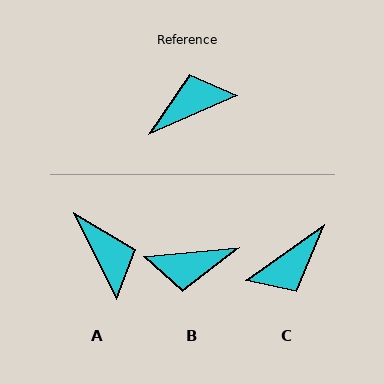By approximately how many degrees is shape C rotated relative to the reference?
Approximately 169 degrees clockwise.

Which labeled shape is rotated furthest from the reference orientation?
C, about 169 degrees away.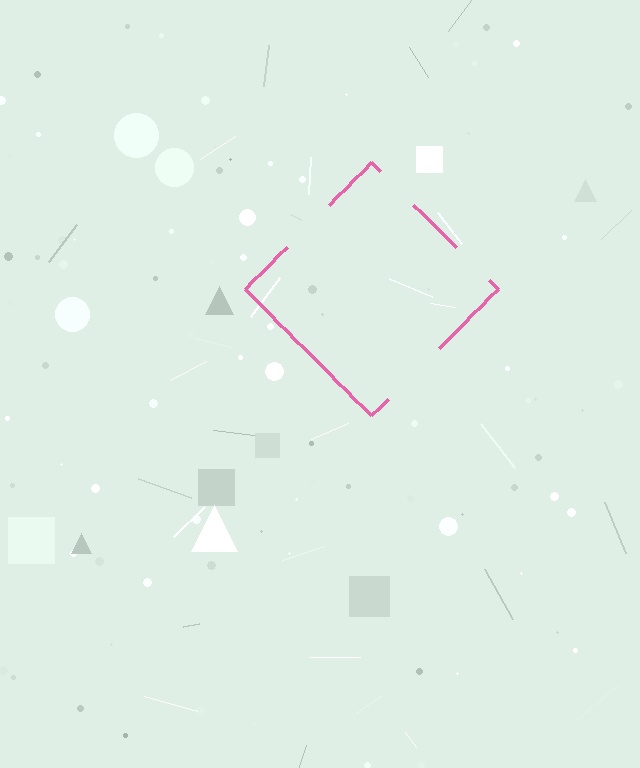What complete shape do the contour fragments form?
The contour fragments form a diamond.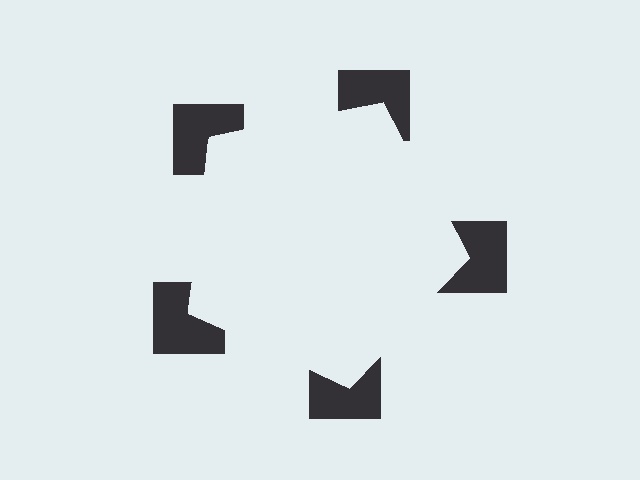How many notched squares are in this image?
There are 5 — one at each vertex of the illusory pentagon.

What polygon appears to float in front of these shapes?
An illusory pentagon — its edges are inferred from the aligned wedge cuts in the notched squares, not physically drawn.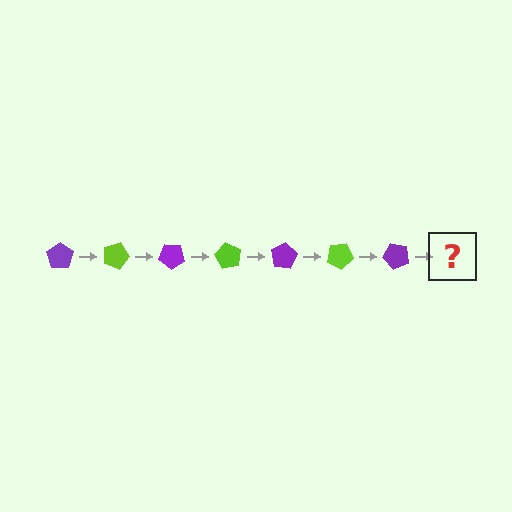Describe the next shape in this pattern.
It should be a lime pentagon, rotated 140 degrees from the start.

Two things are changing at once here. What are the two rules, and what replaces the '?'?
The two rules are that it rotates 20 degrees each step and the color cycles through purple and lime. The '?' should be a lime pentagon, rotated 140 degrees from the start.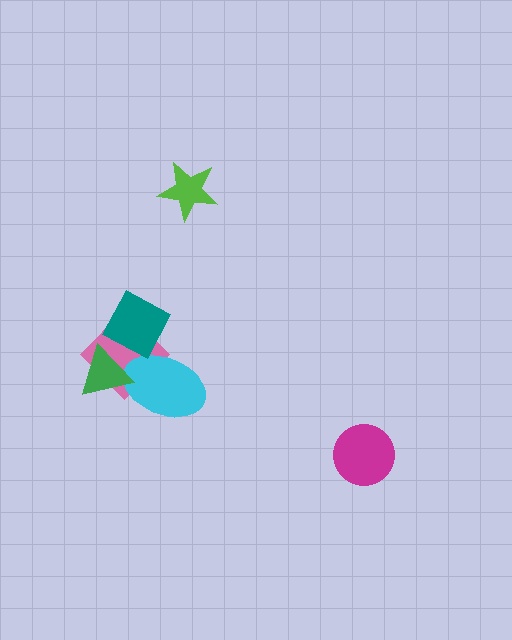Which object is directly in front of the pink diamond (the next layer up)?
The cyan ellipse is directly in front of the pink diamond.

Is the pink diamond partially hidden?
Yes, it is partially covered by another shape.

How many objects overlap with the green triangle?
3 objects overlap with the green triangle.